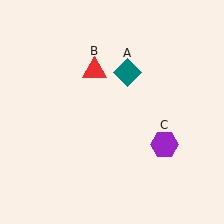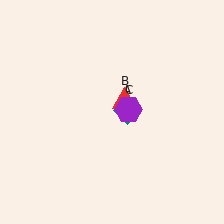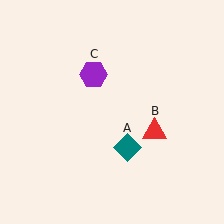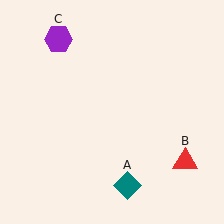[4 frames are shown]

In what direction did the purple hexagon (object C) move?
The purple hexagon (object C) moved up and to the left.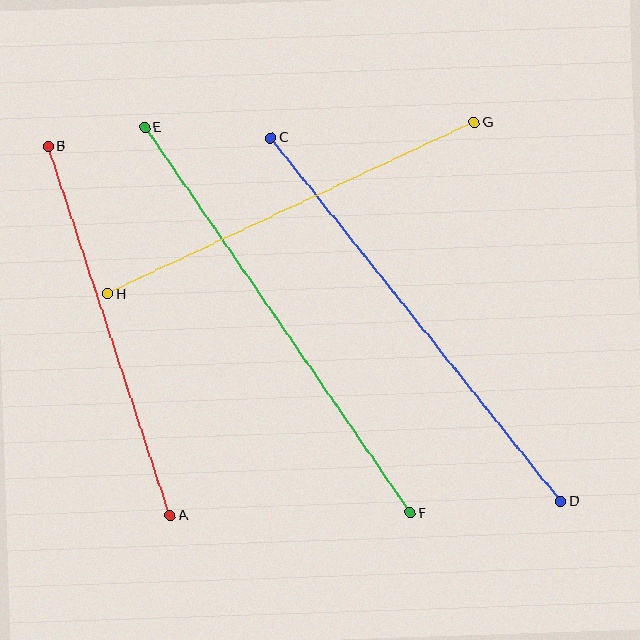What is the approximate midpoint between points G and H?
The midpoint is at approximately (291, 208) pixels.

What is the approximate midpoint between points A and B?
The midpoint is at approximately (109, 331) pixels.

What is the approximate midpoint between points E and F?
The midpoint is at approximately (278, 320) pixels.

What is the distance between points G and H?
The distance is approximately 405 pixels.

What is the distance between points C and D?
The distance is approximately 465 pixels.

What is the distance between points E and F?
The distance is approximately 468 pixels.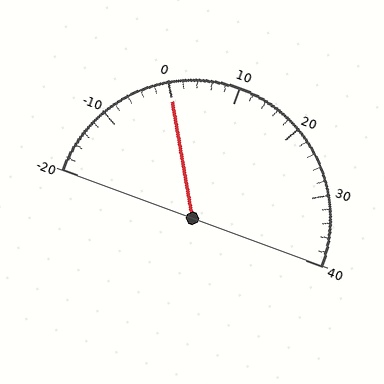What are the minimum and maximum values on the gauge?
The gauge ranges from -20 to 40.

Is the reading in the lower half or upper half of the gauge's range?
The reading is in the lower half of the range (-20 to 40).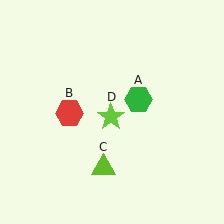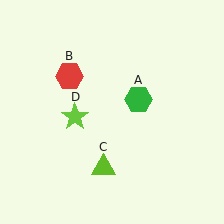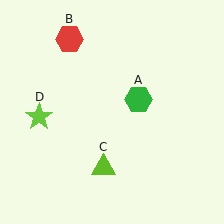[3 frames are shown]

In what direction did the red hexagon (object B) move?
The red hexagon (object B) moved up.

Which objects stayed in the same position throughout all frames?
Green hexagon (object A) and lime triangle (object C) remained stationary.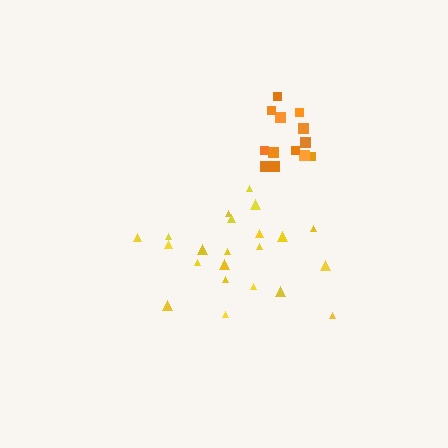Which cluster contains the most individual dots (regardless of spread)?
Yellow (22).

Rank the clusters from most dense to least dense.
orange, yellow.